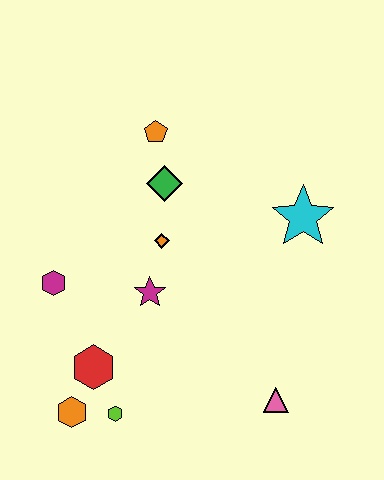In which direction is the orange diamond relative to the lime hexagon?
The orange diamond is above the lime hexagon.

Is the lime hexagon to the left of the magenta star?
Yes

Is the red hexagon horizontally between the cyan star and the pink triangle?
No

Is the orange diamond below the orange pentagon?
Yes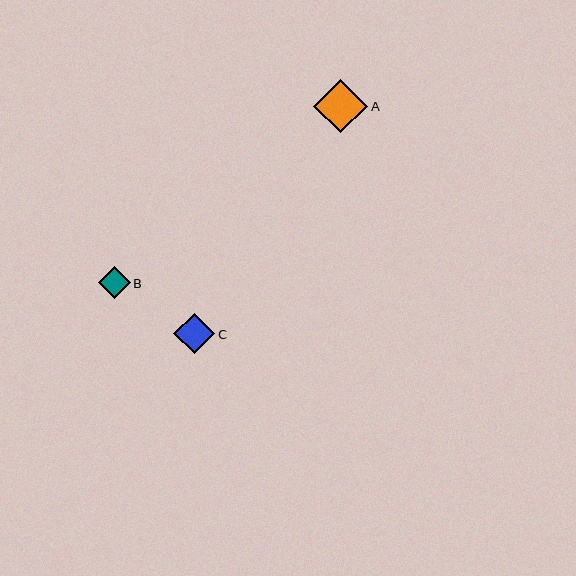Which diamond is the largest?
Diamond A is the largest with a size of approximately 54 pixels.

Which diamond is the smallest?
Diamond B is the smallest with a size of approximately 32 pixels.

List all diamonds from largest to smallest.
From largest to smallest: A, C, B.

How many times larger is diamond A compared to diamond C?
Diamond A is approximately 1.3 times the size of diamond C.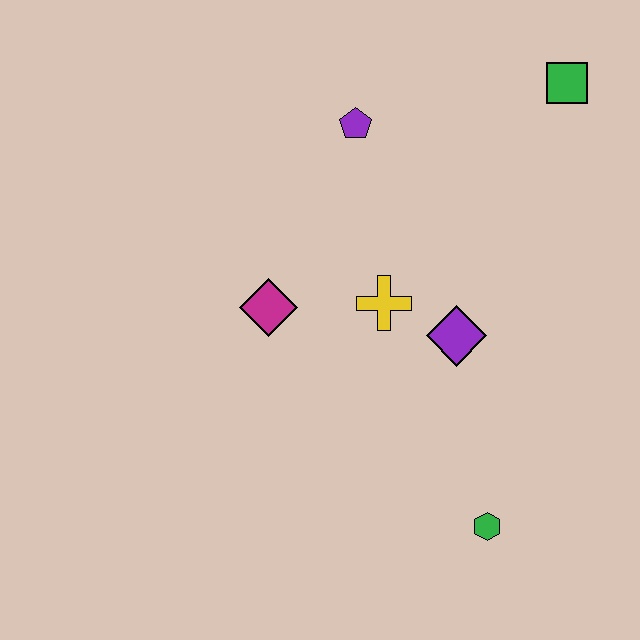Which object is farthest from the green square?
The green hexagon is farthest from the green square.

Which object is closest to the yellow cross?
The purple diamond is closest to the yellow cross.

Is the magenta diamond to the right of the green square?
No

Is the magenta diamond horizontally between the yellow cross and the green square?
No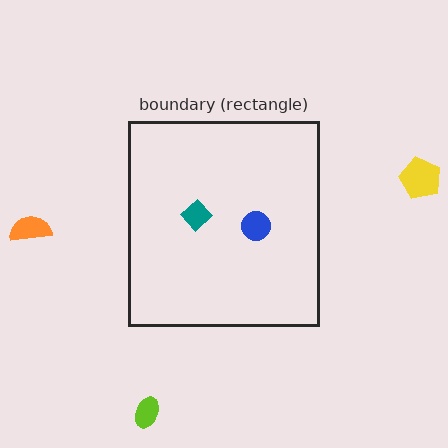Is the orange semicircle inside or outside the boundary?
Outside.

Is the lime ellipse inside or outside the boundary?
Outside.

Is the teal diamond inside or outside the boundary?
Inside.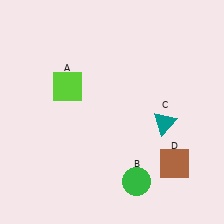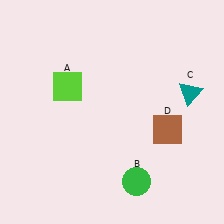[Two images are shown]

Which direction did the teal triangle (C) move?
The teal triangle (C) moved up.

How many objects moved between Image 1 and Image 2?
2 objects moved between the two images.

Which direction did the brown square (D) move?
The brown square (D) moved up.